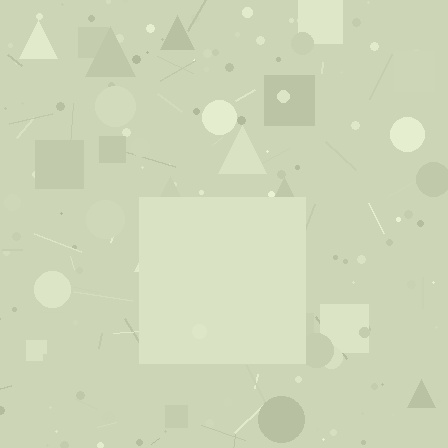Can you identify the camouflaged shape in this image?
The camouflaged shape is a square.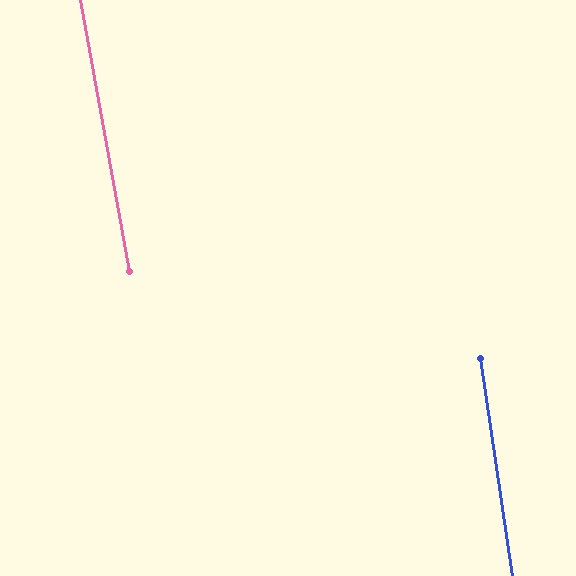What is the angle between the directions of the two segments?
Approximately 2 degrees.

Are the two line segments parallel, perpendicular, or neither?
Parallel — their directions differ by only 1.9°.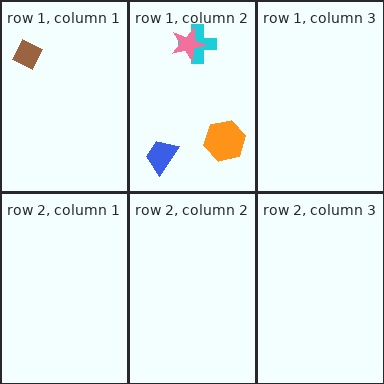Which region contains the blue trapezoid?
The row 1, column 2 region.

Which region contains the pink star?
The row 1, column 2 region.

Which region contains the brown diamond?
The row 1, column 1 region.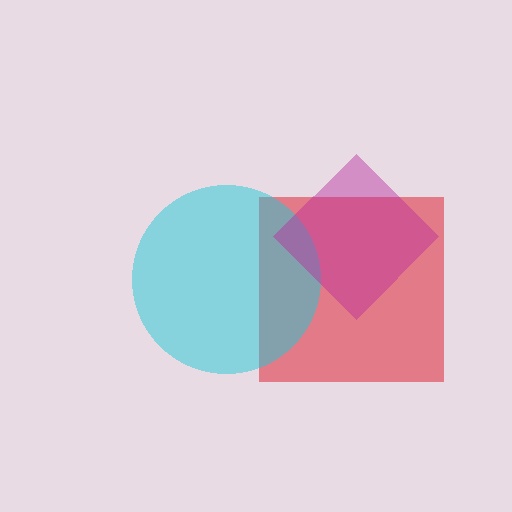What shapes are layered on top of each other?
The layered shapes are: a red square, a cyan circle, a magenta diamond.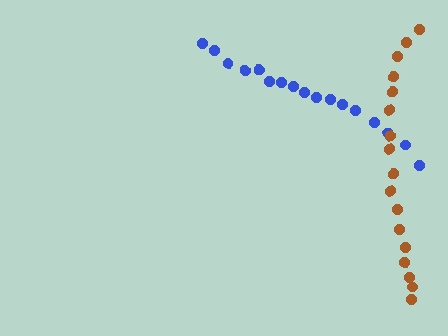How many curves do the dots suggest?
There are 2 distinct paths.